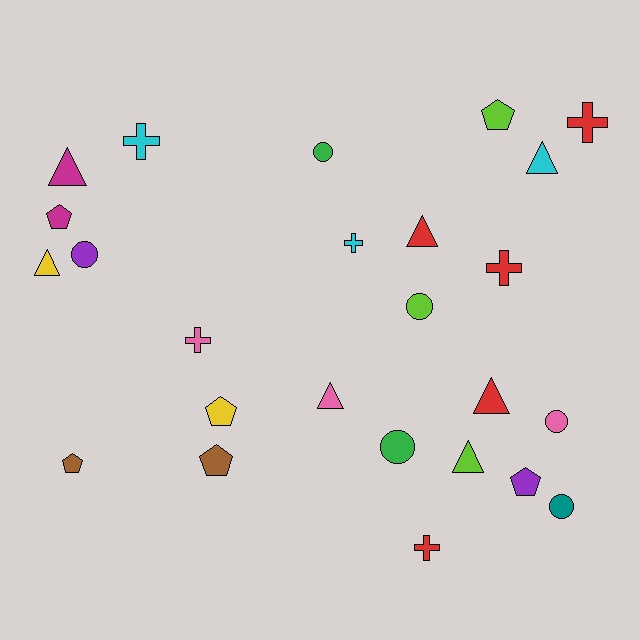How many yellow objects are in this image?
There are 2 yellow objects.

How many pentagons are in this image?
There are 6 pentagons.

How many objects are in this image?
There are 25 objects.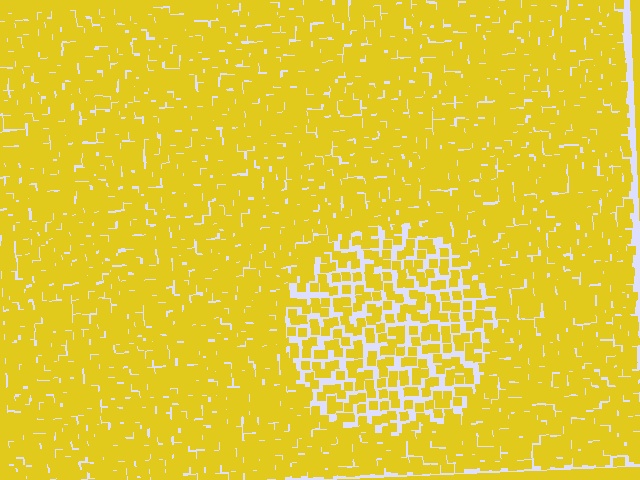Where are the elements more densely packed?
The elements are more densely packed outside the circle boundary.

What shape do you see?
I see a circle.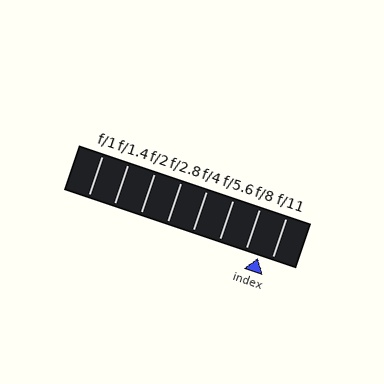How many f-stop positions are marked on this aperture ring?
There are 8 f-stop positions marked.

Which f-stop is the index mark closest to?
The index mark is closest to f/11.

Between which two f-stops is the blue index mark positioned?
The index mark is between f/8 and f/11.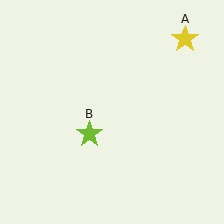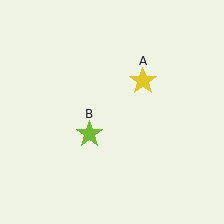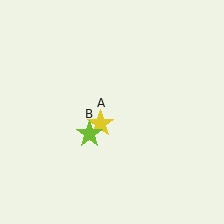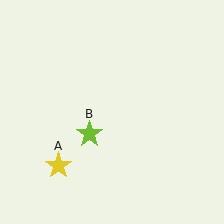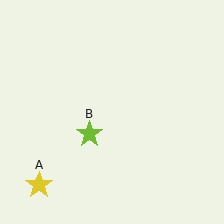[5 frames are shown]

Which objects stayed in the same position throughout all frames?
Lime star (object B) remained stationary.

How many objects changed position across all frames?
1 object changed position: yellow star (object A).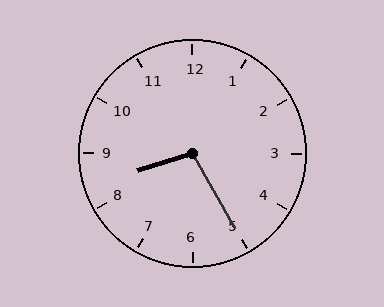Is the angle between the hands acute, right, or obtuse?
It is obtuse.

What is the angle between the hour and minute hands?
Approximately 102 degrees.